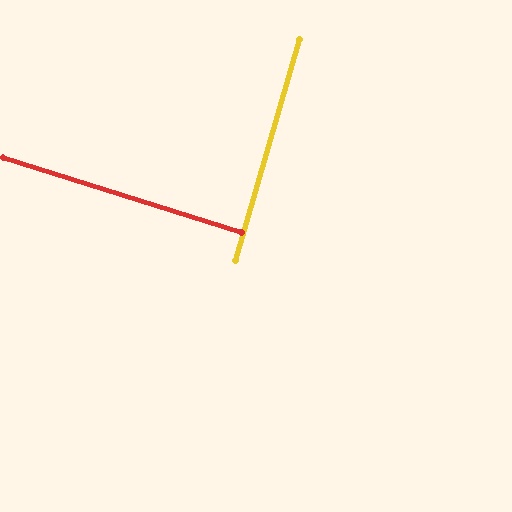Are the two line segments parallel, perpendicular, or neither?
Perpendicular — they meet at approximately 89°.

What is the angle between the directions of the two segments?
Approximately 89 degrees.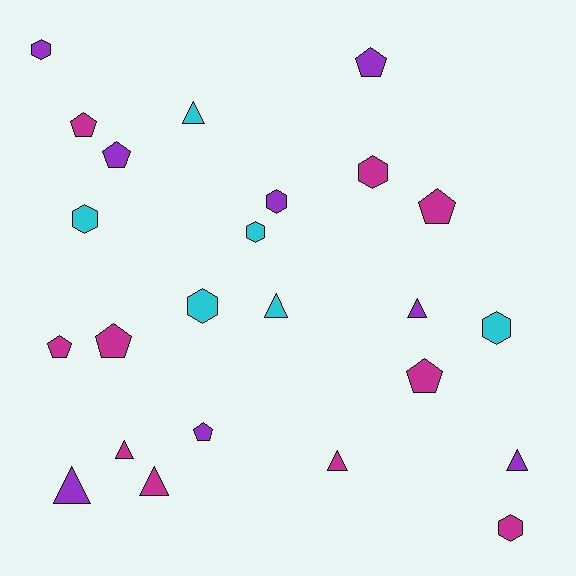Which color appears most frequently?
Magenta, with 10 objects.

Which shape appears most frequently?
Pentagon, with 8 objects.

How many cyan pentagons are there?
There are no cyan pentagons.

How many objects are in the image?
There are 24 objects.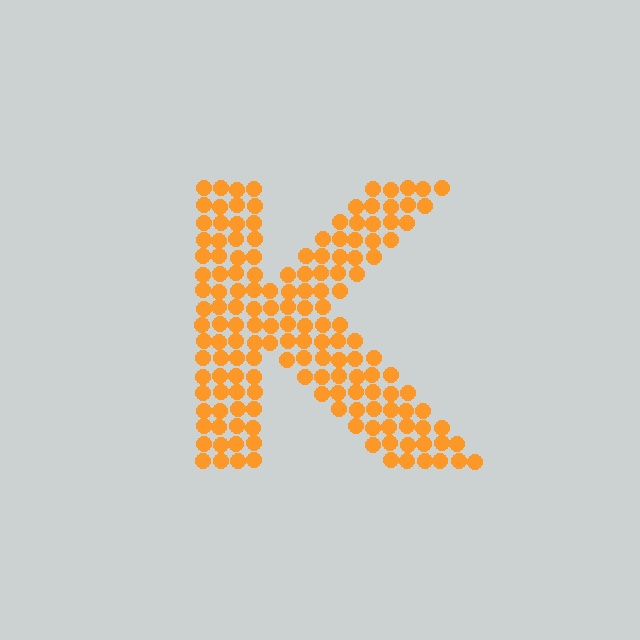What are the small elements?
The small elements are circles.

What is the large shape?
The large shape is the letter K.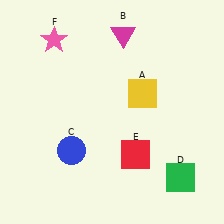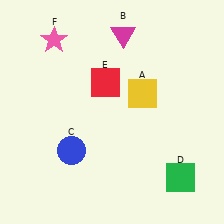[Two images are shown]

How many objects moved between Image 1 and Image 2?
1 object moved between the two images.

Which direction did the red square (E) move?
The red square (E) moved up.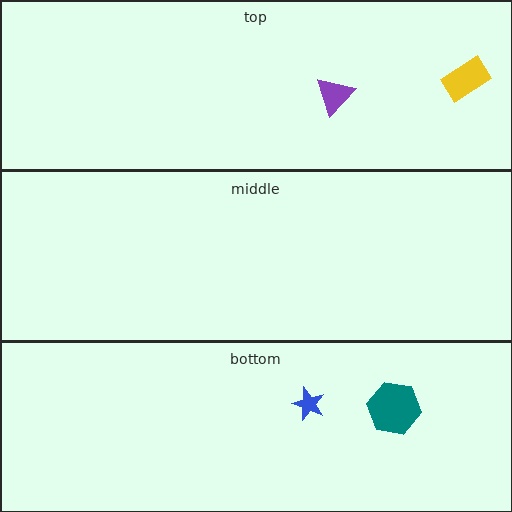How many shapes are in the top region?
2.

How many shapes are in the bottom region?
2.